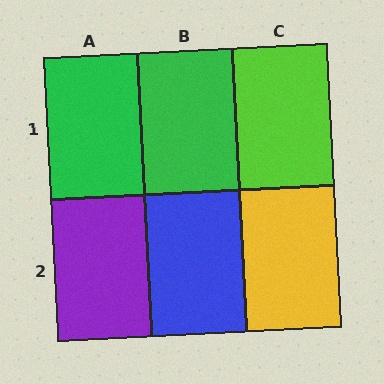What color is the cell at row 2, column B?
Blue.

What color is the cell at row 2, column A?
Purple.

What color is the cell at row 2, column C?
Yellow.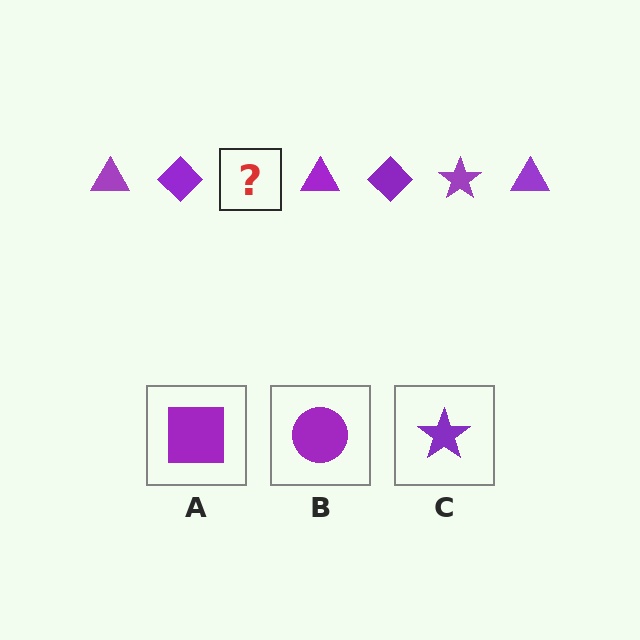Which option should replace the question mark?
Option C.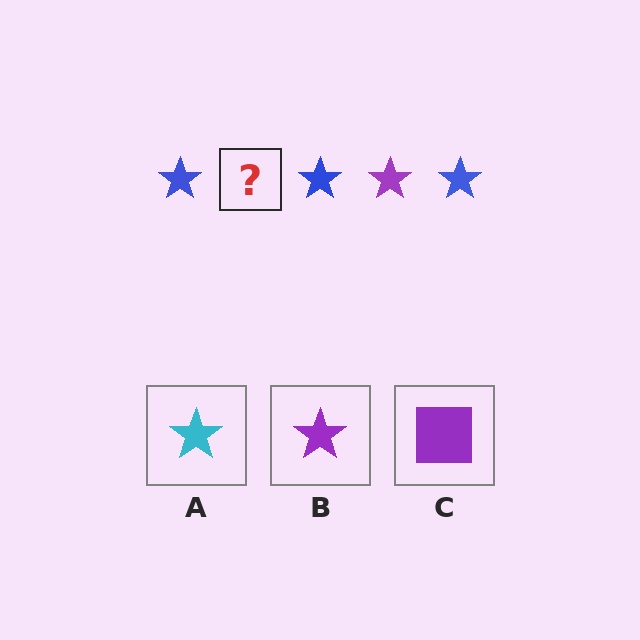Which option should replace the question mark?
Option B.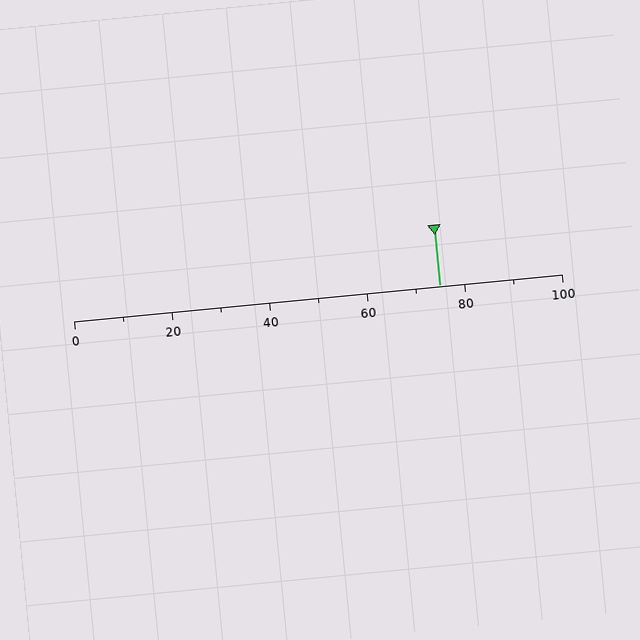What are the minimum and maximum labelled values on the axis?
The axis runs from 0 to 100.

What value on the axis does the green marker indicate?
The marker indicates approximately 75.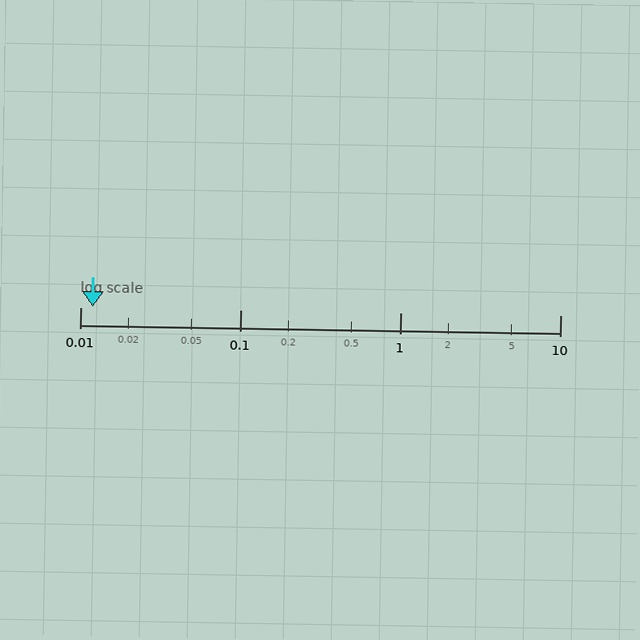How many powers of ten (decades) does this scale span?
The scale spans 3 decades, from 0.01 to 10.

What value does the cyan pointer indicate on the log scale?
The pointer indicates approximately 0.012.